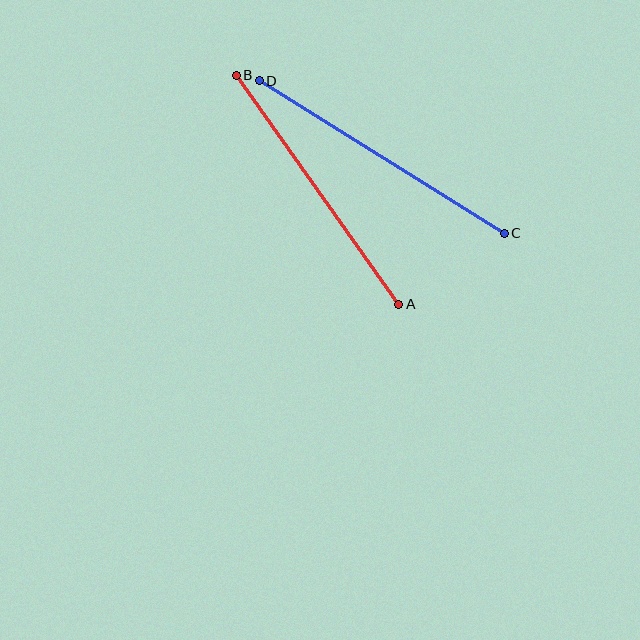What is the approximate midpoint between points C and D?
The midpoint is at approximately (382, 157) pixels.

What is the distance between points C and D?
The distance is approximately 289 pixels.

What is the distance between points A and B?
The distance is approximately 281 pixels.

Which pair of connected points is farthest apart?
Points C and D are farthest apart.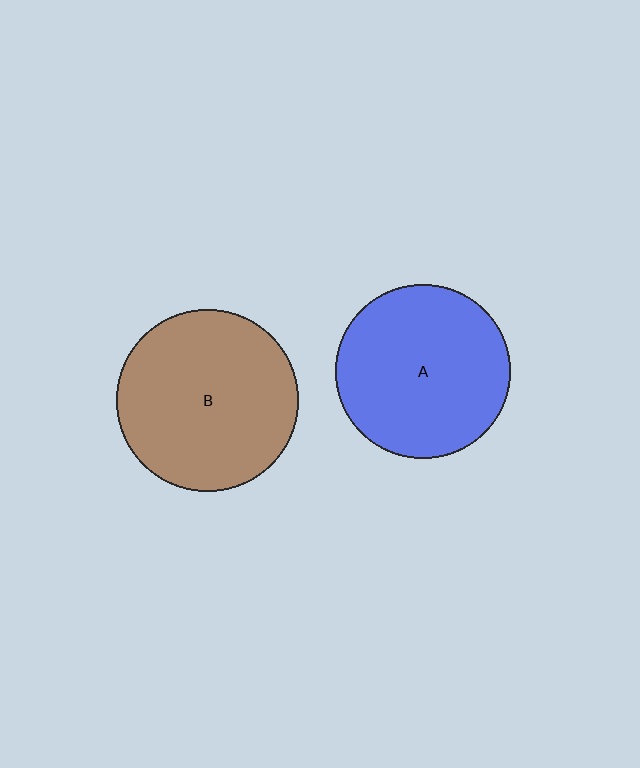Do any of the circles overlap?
No, none of the circles overlap.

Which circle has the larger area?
Circle B (brown).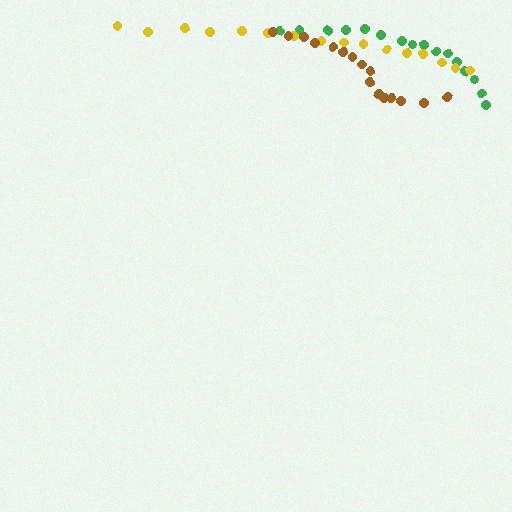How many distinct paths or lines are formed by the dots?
There are 3 distinct paths.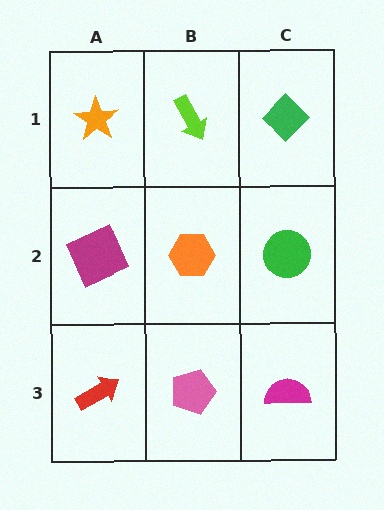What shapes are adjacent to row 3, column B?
An orange hexagon (row 2, column B), a red arrow (row 3, column A), a magenta semicircle (row 3, column C).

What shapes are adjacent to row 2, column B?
A lime arrow (row 1, column B), a pink pentagon (row 3, column B), a magenta square (row 2, column A), a green circle (row 2, column C).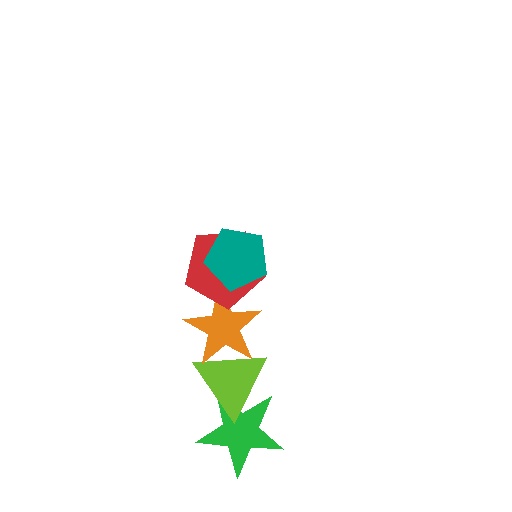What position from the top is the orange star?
The orange star is 3rd from the top.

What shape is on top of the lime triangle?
The orange star is on top of the lime triangle.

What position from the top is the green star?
The green star is 5th from the top.